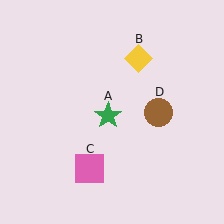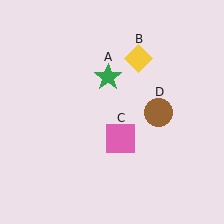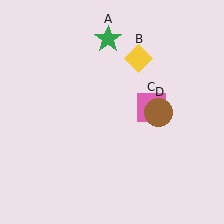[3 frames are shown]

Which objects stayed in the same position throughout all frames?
Yellow diamond (object B) and brown circle (object D) remained stationary.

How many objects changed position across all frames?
2 objects changed position: green star (object A), pink square (object C).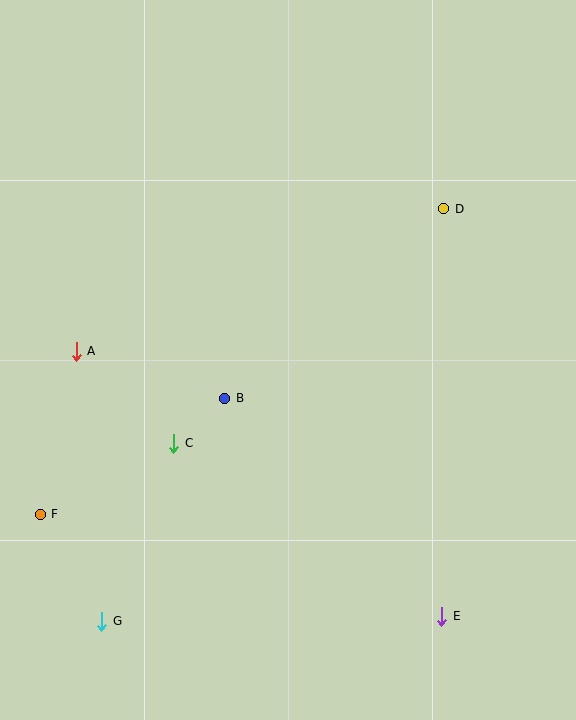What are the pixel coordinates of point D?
Point D is at (444, 209).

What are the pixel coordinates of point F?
Point F is at (40, 514).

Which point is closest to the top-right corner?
Point D is closest to the top-right corner.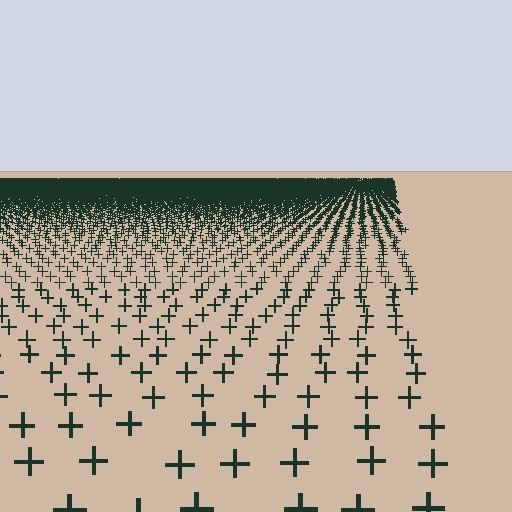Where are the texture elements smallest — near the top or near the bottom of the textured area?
Near the top.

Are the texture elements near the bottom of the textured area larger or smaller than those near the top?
Larger. Near the bottom, elements are closer to the viewer and appear at a bigger on-screen size.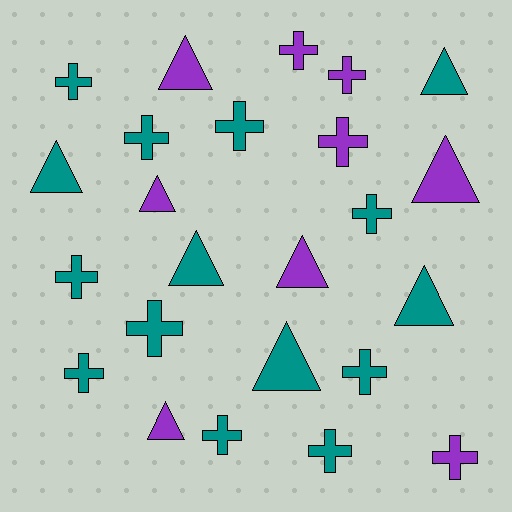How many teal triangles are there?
There are 5 teal triangles.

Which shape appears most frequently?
Cross, with 14 objects.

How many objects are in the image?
There are 24 objects.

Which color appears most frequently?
Teal, with 15 objects.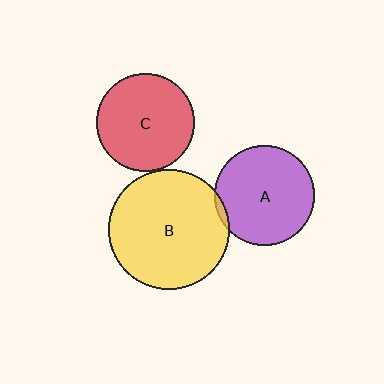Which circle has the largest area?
Circle B (yellow).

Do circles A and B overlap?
Yes.